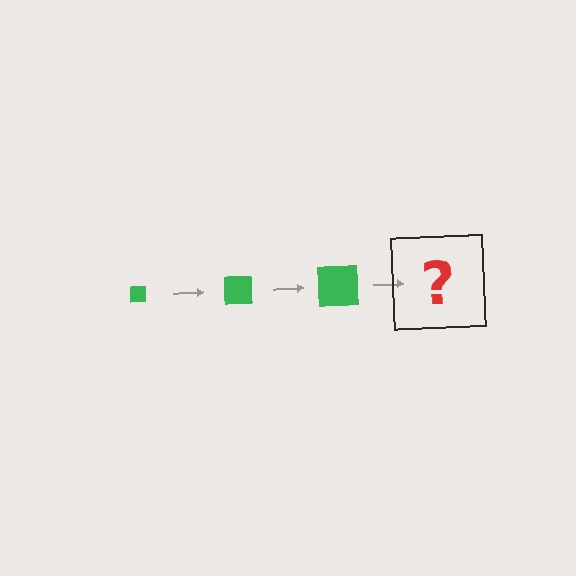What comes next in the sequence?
The next element should be a green square, larger than the previous one.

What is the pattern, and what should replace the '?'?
The pattern is that the square gets progressively larger each step. The '?' should be a green square, larger than the previous one.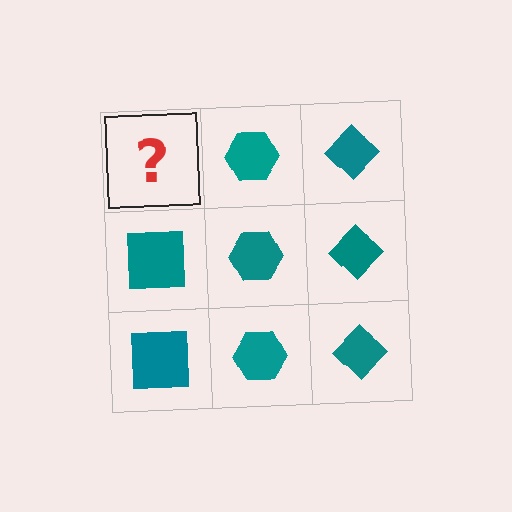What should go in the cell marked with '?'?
The missing cell should contain a teal square.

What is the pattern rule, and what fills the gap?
The rule is that each column has a consistent shape. The gap should be filled with a teal square.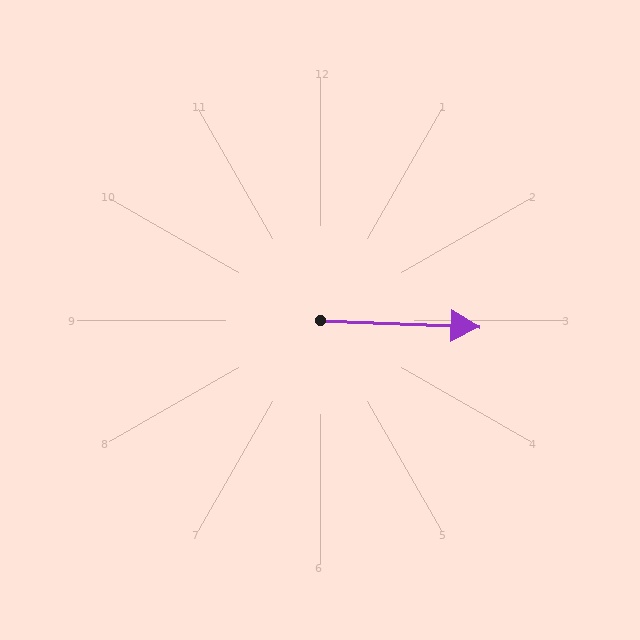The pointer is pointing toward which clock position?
Roughly 3 o'clock.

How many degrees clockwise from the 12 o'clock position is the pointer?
Approximately 92 degrees.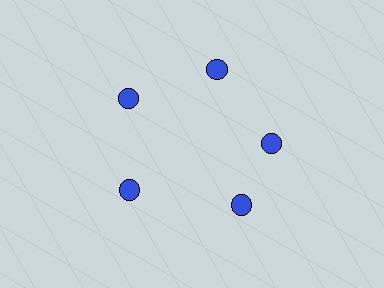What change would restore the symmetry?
The symmetry would be restored by rotating it back into even spacing with its neighbors so that all 5 circles sit at equal angles and equal distance from the center.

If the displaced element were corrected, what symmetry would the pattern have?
It would have 5-fold rotational symmetry — the pattern would map onto itself every 72 degrees.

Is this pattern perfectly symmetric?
No. The 5 blue circles are arranged in a ring, but one element near the 5 o'clock position is rotated out of alignment along the ring, breaking the 5-fold rotational symmetry.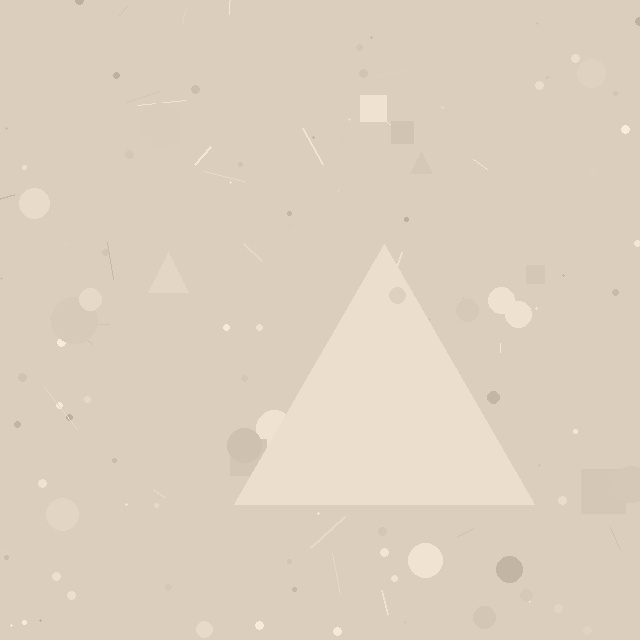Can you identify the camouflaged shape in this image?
The camouflaged shape is a triangle.